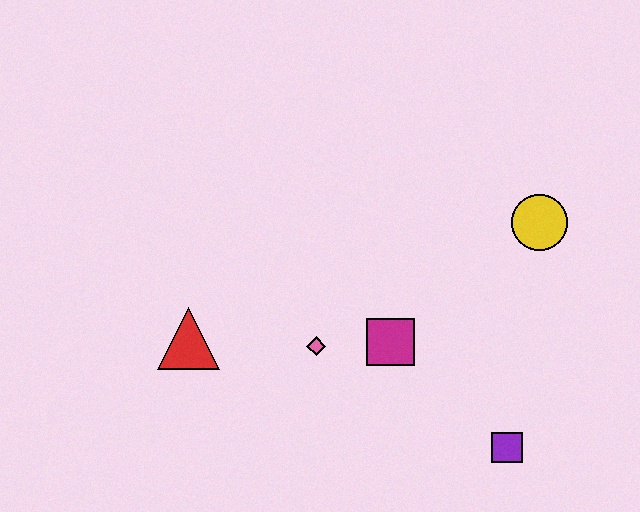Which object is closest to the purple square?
The magenta square is closest to the purple square.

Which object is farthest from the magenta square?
The red triangle is farthest from the magenta square.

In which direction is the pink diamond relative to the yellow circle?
The pink diamond is to the left of the yellow circle.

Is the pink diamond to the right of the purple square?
No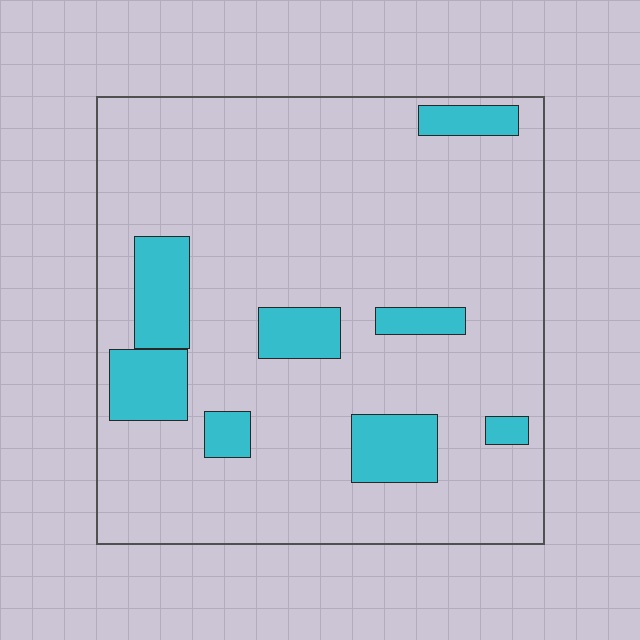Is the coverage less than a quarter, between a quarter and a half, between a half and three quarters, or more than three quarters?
Less than a quarter.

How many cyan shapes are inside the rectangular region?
8.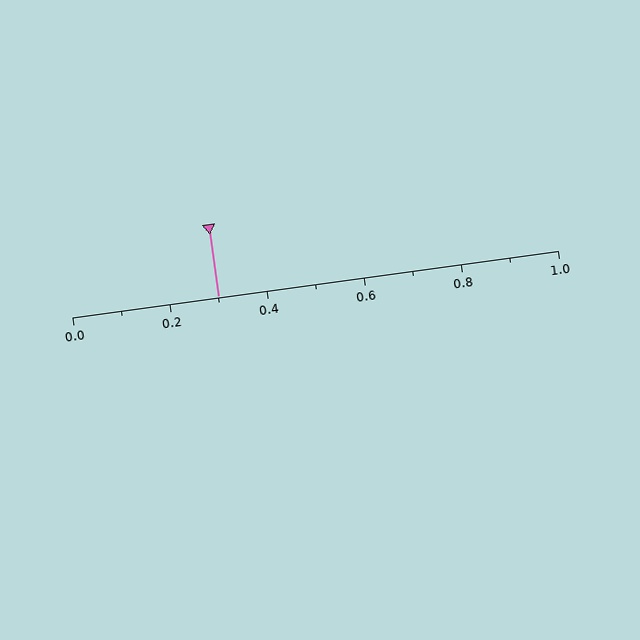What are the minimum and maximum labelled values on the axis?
The axis runs from 0.0 to 1.0.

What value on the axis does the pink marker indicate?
The marker indicates approximately 0.3.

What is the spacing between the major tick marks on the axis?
The major ticks are spaced 0.2 apart.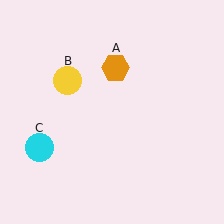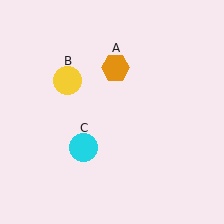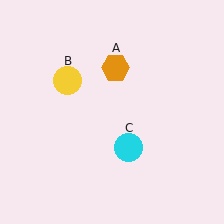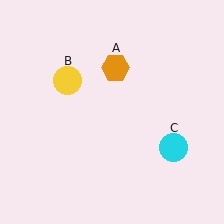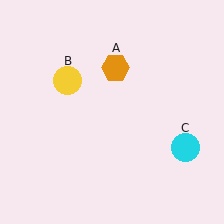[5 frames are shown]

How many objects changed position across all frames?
1 object changed position: cyan circle (object C).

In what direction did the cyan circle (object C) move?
The cyan circle (object C) moved right.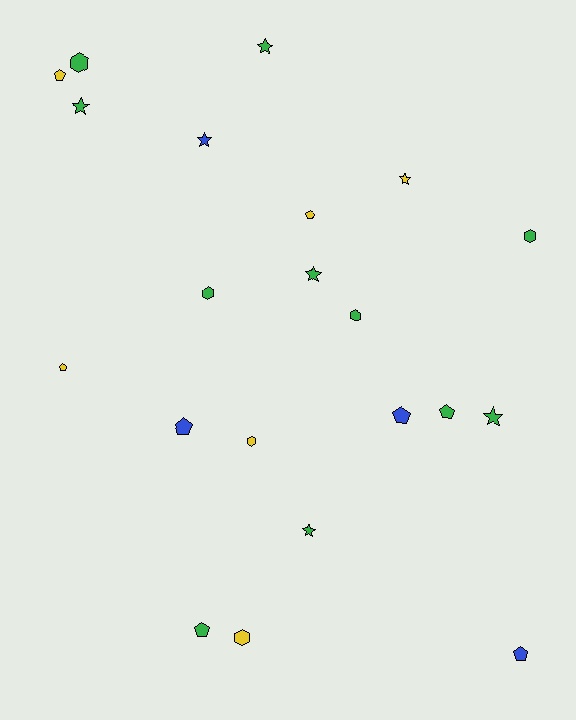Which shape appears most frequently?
Pentagon, with 8 objects.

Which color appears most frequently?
Green, with 11 objects.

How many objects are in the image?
There are 21 objects.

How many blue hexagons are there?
There are no blue hexagons.